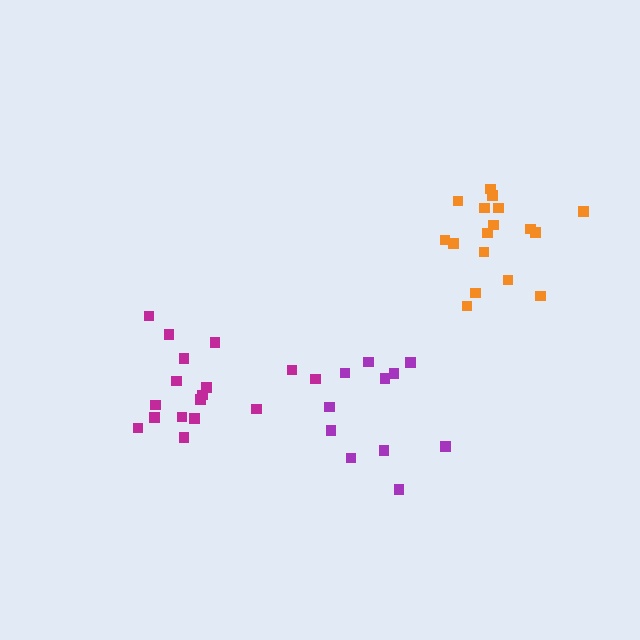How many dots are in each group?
Group 1: 17 dots, Group 2: 17 dots, Group 3: 11 dots (45 total).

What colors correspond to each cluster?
The clusters are colored: orange, magenta, purple.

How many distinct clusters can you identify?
There are 3 distinct clusters.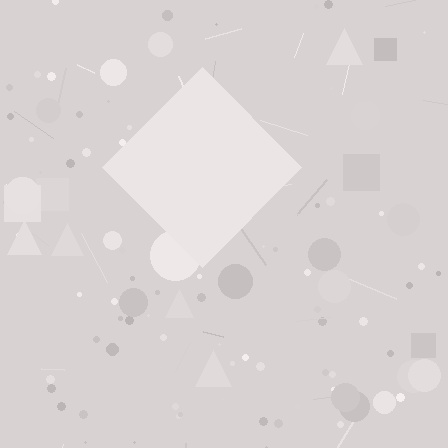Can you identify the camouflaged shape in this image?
The camouflaged shape is a diamond.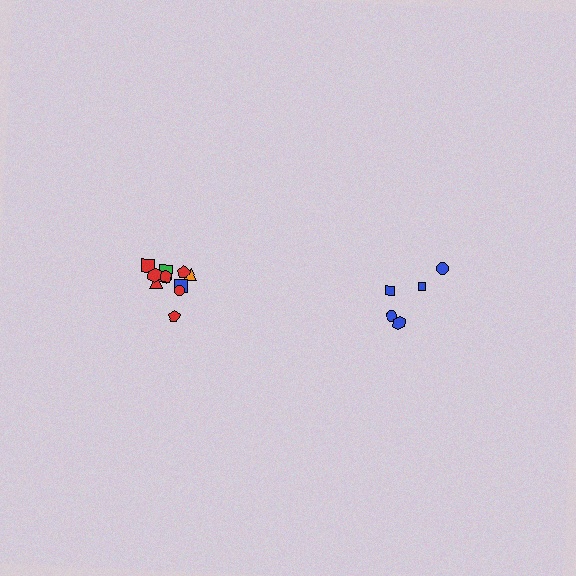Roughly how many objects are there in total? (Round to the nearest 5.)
Roughly 15 objects in total.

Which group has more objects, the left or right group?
The left group.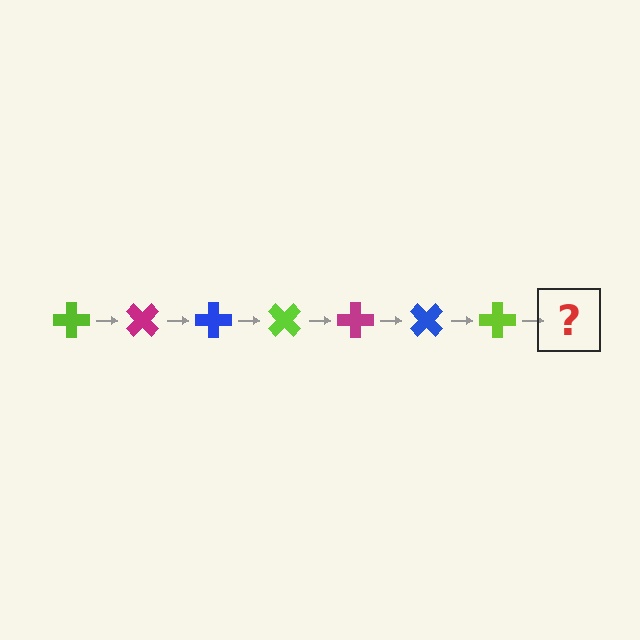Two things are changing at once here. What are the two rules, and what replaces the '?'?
The two rules are that it rotates 45 degrees each step and the color cycles through lime, magenta, and blue. The '?' should be a magenta cross, rotated 315 degrees from the start.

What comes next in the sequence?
The next element should be a magenta cross, rotated 315 degrees from the start.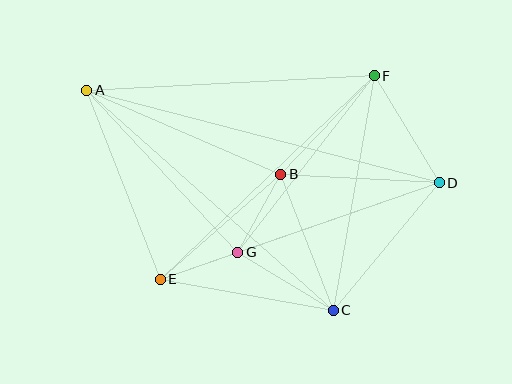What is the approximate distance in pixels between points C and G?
The distance between C and G is approximately 112 pixels.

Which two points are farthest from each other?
Points A and D are farthest from each other.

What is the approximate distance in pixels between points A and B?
The distance between A and B is approximately 211 pixels.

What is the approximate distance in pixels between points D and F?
The distance between D and F is approximately 125 pixels.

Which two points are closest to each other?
Points E and G are closest to each other.